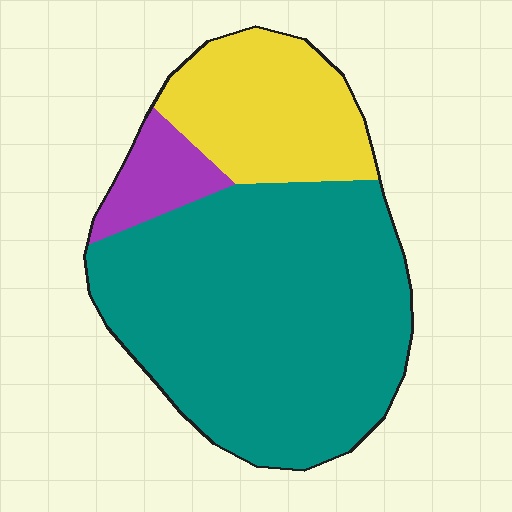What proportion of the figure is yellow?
Yellow takes up between a sixth and a third of the figure.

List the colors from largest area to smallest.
From largest to smallest: teal, yellow, purple.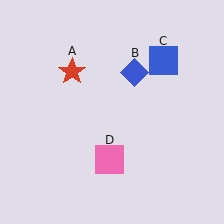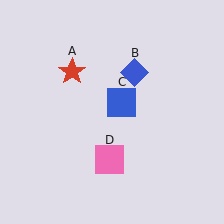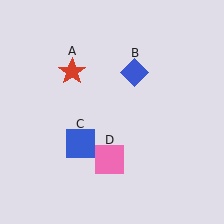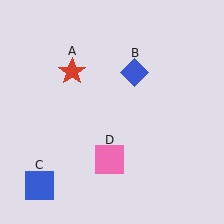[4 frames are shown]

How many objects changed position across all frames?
1 object changed position: blue square (object C).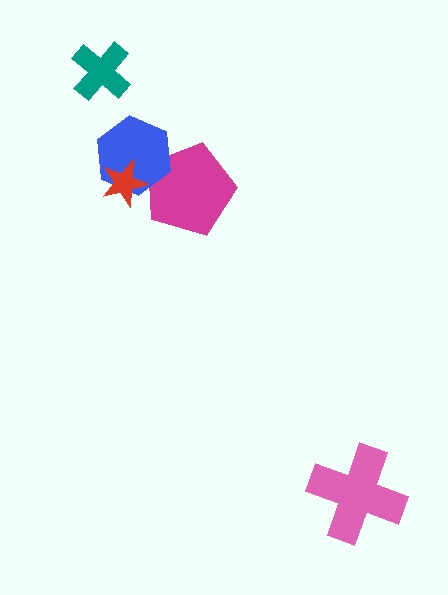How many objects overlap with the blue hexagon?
2 objects overlap with the blue hexagon.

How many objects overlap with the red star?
2 objects overlap with the red star.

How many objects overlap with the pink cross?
0 objects overlap with the pink cross.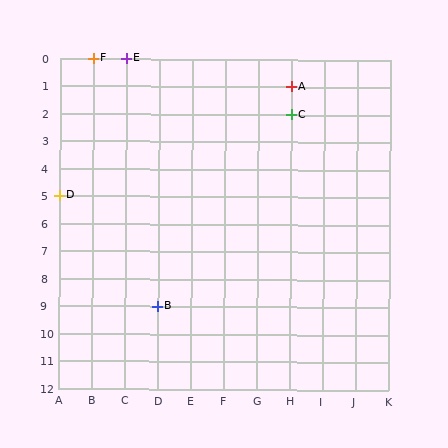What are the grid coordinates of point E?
Point E is at grid coordinates (C, 0).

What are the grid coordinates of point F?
Point F is at grid coordinates (B, 0).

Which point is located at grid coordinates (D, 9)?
Point B is at (D, 9).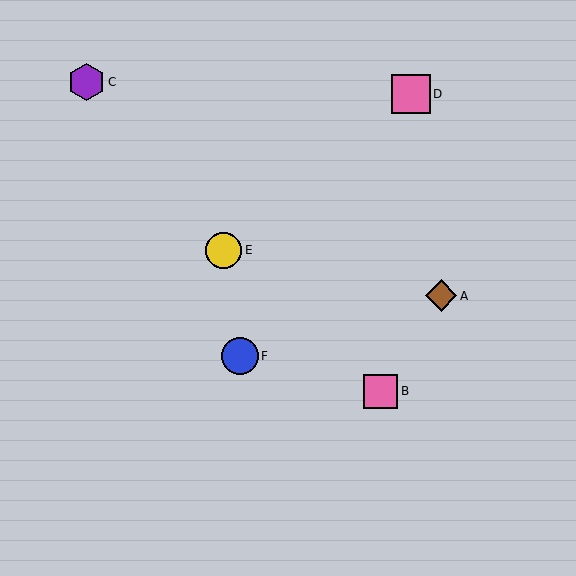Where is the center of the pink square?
The center of the pink square is at (381, 391).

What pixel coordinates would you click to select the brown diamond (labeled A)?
Click at (441, 296) to select the brown diamond A.